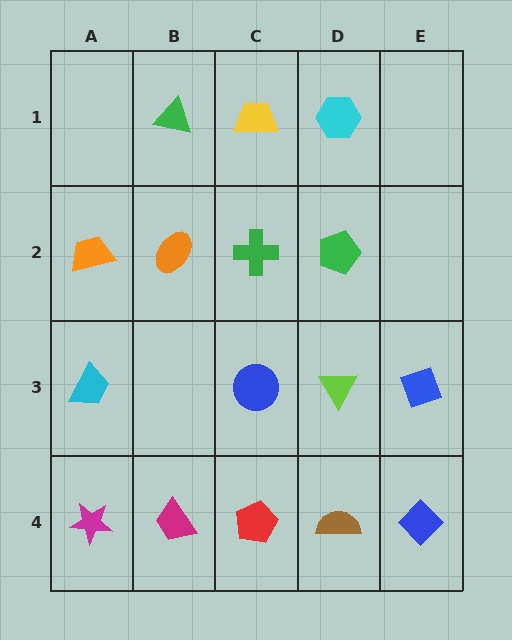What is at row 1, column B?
A green triangle.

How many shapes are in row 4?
5 shapes.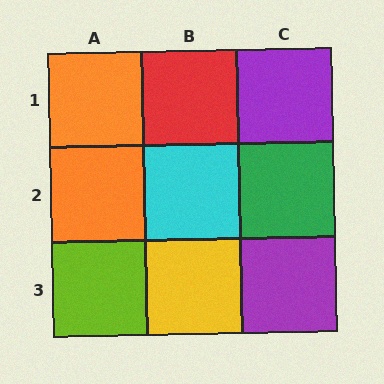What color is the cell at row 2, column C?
Green.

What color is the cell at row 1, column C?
Purple.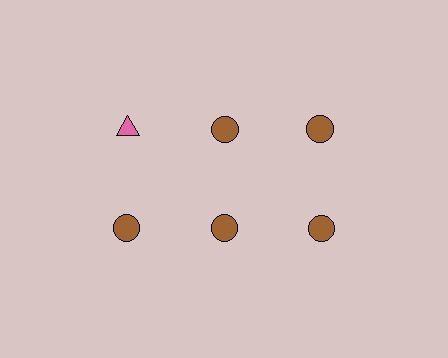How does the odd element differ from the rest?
It differs in both color (pink instead of brown) and shape (triangle instead of circle).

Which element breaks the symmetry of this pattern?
The pink triangle in the top row, leftmost column breaks the symmetry. All other shapes are brown circles.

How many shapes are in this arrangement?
There are 6 shapes arranged in a grid pattern.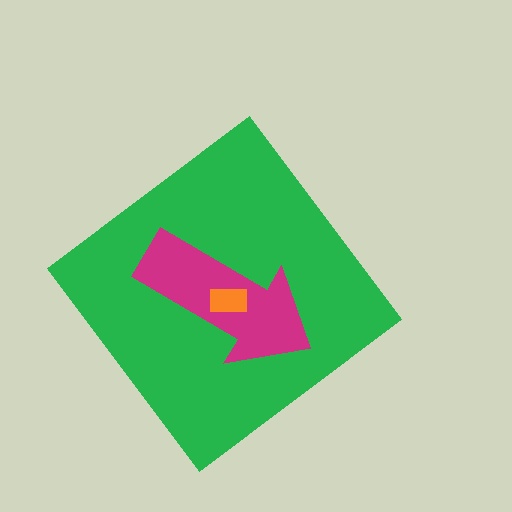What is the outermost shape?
The green diamond.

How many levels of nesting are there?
3.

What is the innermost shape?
The orange rectangle.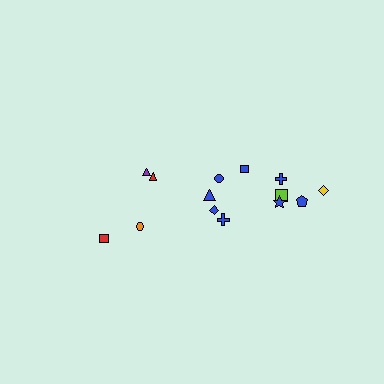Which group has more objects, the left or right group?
The right group.